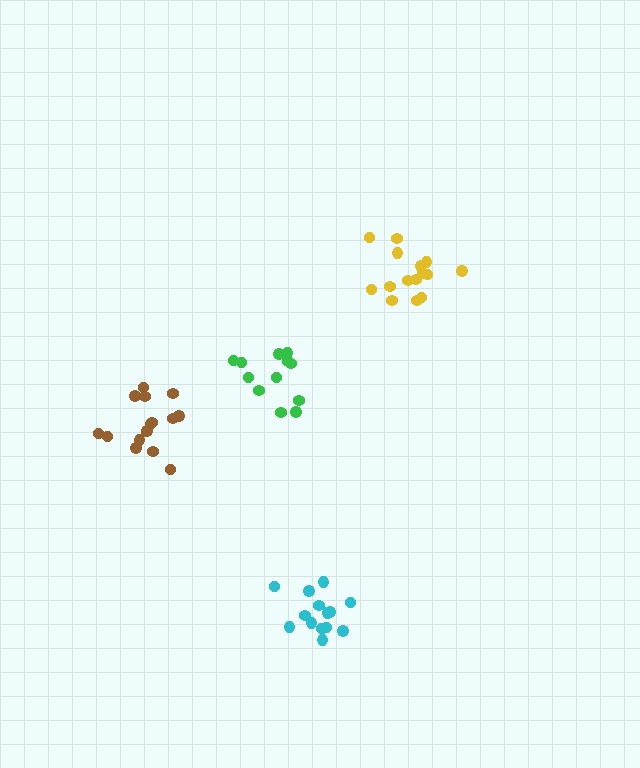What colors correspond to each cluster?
The clusters are colored: yellow, brown, green, cyan.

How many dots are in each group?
Group 1: 15 dots, Group 2: 16 dots, Group 3: 12 dots, Group 4: 15 dots (58 total).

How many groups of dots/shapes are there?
There are 4 groups.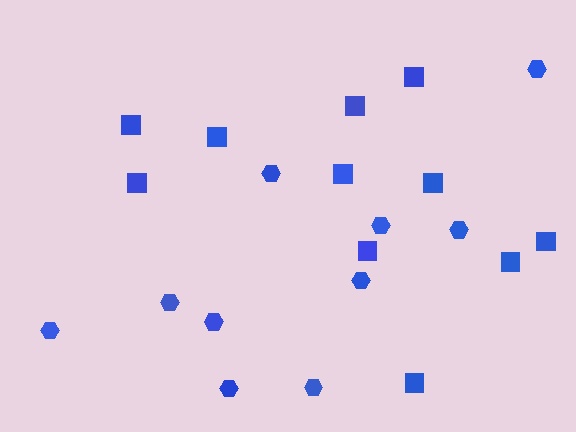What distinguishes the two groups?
There are 2 groups: one group of hexagons (10) and one group of squares (11).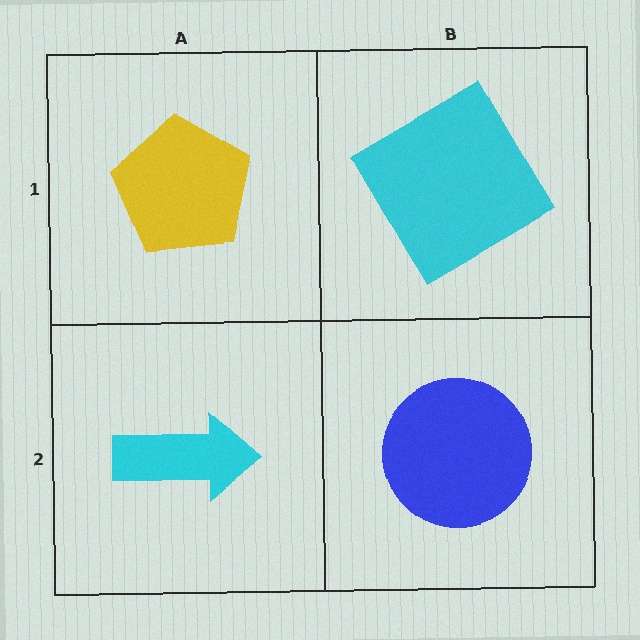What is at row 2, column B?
A blue circle.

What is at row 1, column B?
A cyan diamond.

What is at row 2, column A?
A cyan arrow.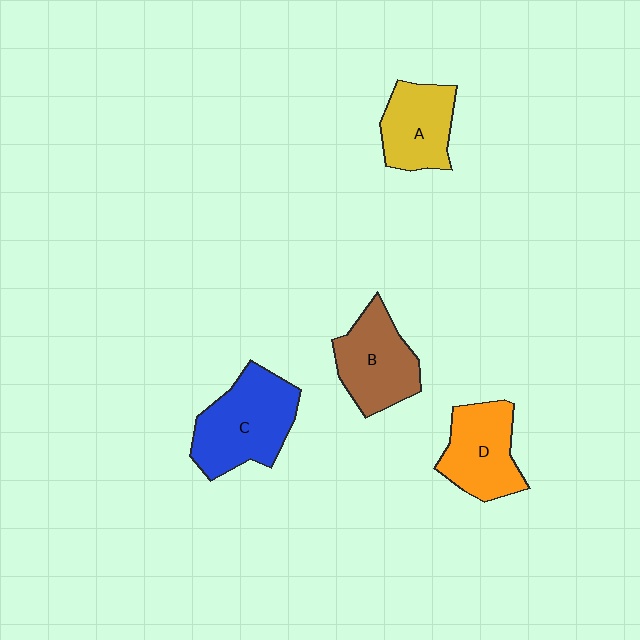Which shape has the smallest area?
Shape A (yellow).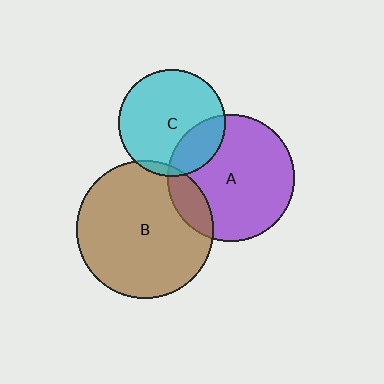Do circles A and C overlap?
Yes.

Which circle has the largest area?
Circle B (brown).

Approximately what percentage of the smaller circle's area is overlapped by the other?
Approximately 25%.